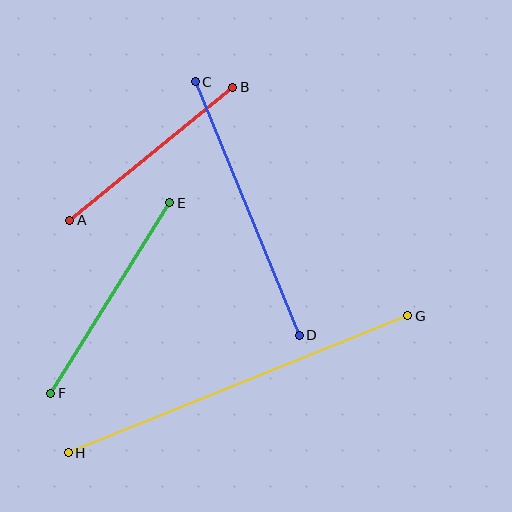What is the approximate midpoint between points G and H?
The midpoint is at approximately (238, 384) pixels.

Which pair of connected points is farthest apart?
Points G and H are farthest apart.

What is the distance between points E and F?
The distance is approximately 225 pixels.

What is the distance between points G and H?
The distance is approximately 366 pixels.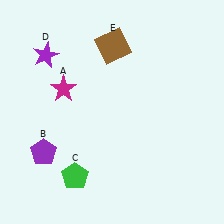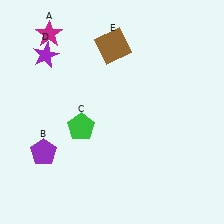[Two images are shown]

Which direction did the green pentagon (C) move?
The green pentagon (C) moved up.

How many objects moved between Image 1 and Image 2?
2 objects moved between the two images.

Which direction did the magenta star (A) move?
The magenta star (A) moved up.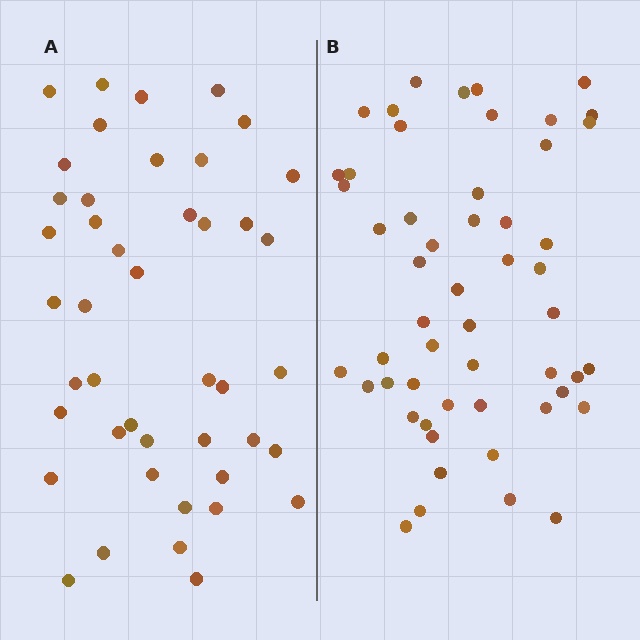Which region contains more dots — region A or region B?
Region B (the right region) has more dots.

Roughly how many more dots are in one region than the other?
Region B has roughly 8 or so more dots than region A.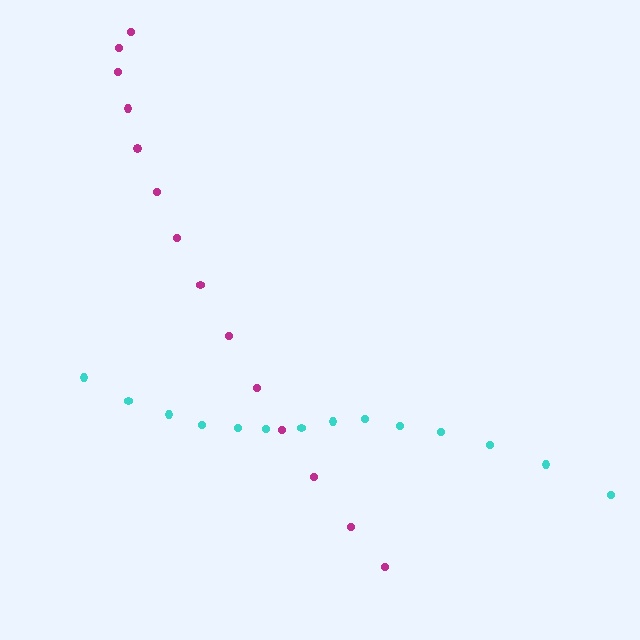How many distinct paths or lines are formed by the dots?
There are 2 distinct paths.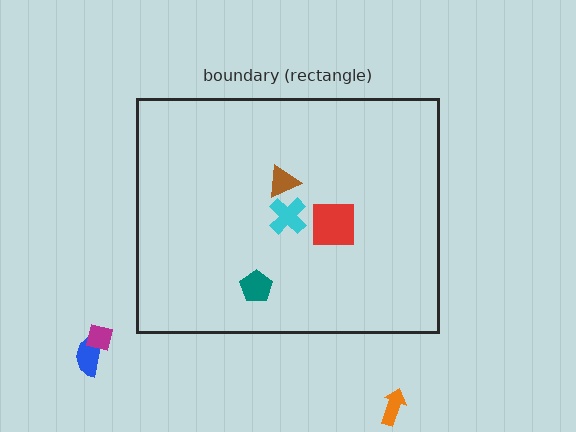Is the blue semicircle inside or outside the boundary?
Outside.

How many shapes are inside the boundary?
4 inside, 3 outside.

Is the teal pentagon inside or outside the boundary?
Inside.